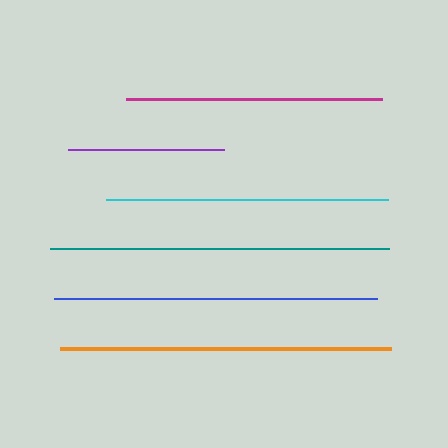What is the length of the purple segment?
The purple segment is approximately 156 pixels long.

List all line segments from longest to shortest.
From longest to shortest: teal, orange, blue, cyan, magenta, purple.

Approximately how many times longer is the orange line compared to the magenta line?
The orange line is approximately 1.3 times the length of the magenta line.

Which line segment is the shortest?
The purple line is the shortest at approximately 156 pixels.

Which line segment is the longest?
The teal line is the longest at approximately 338 pixels.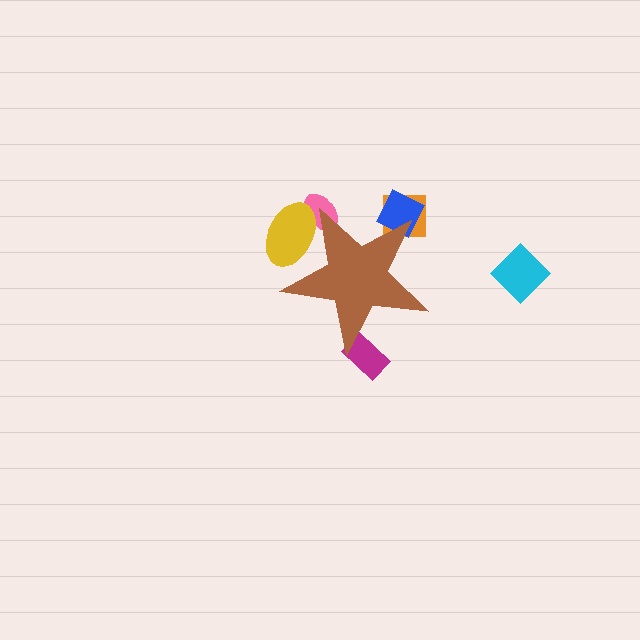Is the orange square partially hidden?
Yes, the orange square is partially hidden behind the brown star.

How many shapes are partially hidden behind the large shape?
5 shapes are partially hidden.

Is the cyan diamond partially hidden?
No, the cyan diamond is fully visible.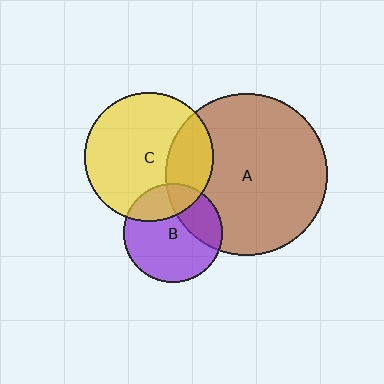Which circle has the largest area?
Circle A (brown).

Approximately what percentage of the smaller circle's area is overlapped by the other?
Approximately 25%.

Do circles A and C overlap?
Yes.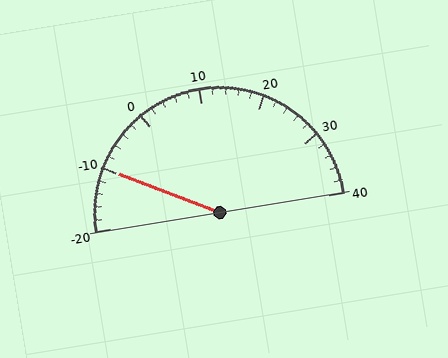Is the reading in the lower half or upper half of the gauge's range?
The reading is in the lower half of the range (-20 to 40).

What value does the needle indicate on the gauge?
The needle indicates approximately -10.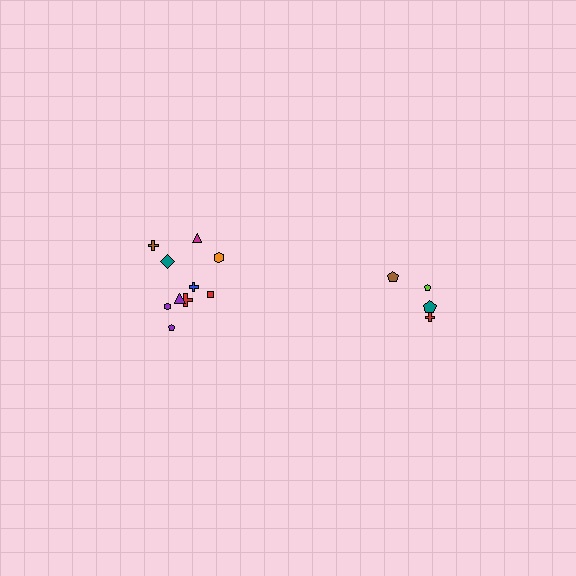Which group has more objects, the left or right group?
The left group.